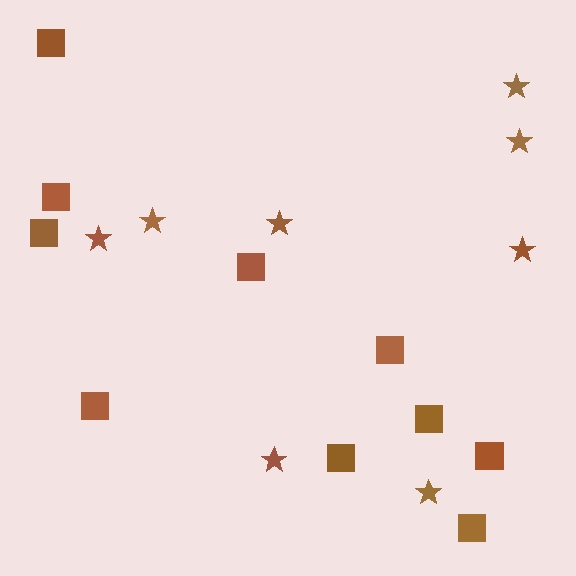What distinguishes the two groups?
There are 2 groups: one group of squares (10) and one group of stars (8).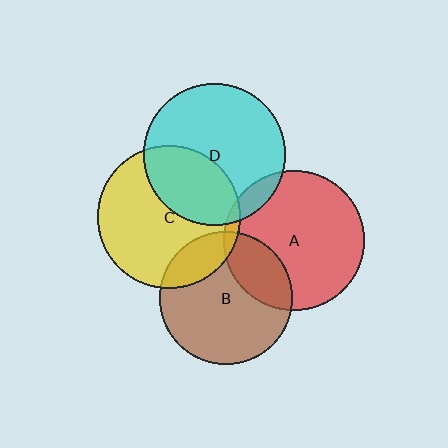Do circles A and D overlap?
Yes.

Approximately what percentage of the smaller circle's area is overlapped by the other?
Approximately 10%.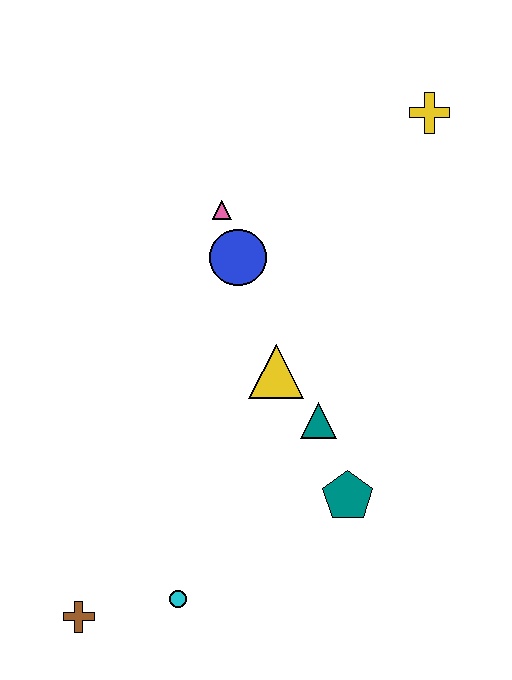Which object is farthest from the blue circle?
The brown cross is farthest from the blue circle.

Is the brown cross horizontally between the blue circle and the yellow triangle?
No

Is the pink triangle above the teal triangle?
Yes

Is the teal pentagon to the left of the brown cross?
No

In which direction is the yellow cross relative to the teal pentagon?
The yellow cross is above the teal pentagon.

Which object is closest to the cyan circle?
The brown cross is closest to the cyan circle.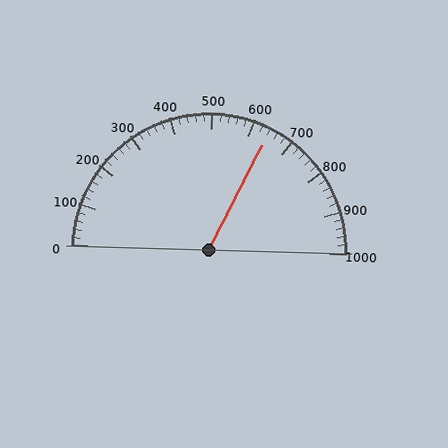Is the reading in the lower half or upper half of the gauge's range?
The reading is in the upper half of the range (0 to 1000).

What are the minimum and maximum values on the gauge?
The gauge ranges from 0 to 1000.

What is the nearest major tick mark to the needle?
The nearest major tick mark is 600.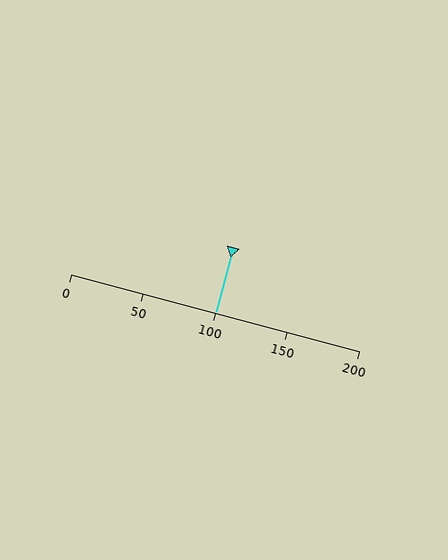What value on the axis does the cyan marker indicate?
The marker indicates approximately 100.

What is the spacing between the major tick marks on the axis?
The major ticks are spaced 50 apart.